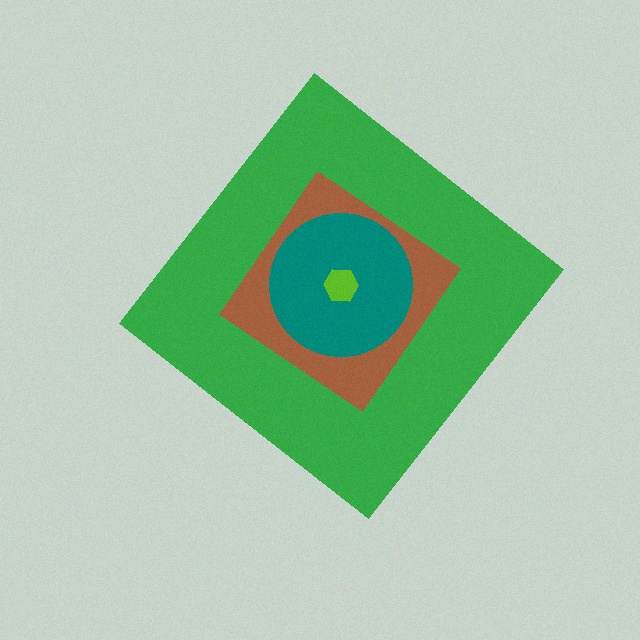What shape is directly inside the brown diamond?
The teal circle.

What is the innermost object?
The lime hexagon.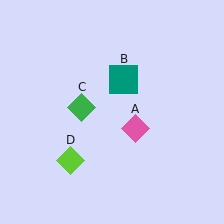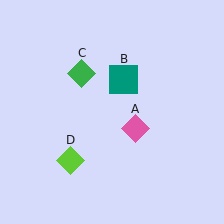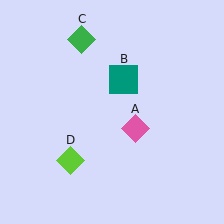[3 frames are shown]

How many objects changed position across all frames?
1 object changed position: green diamond (object C).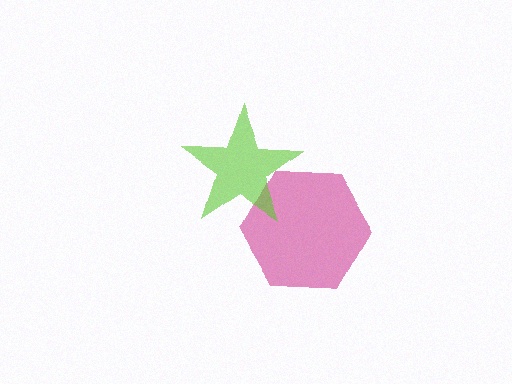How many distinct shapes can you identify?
There are 2 distinct shapes: a magenta hexagon, a lime star.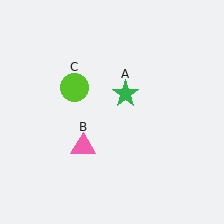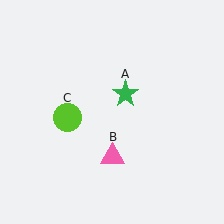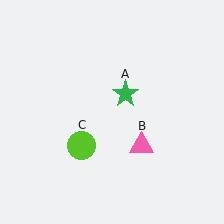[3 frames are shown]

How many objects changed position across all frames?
2 objects changed position: pink triangle (object B), lime circle (object C).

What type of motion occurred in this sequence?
The pink triangle (object B), lime circle (object C) rotated counterclockwise around the center of the scene.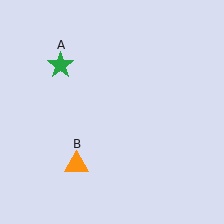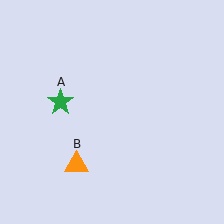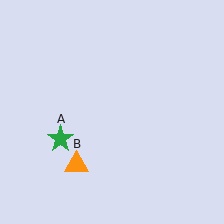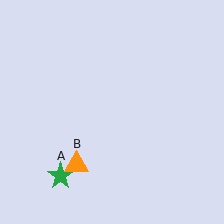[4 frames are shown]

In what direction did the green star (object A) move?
The green star (object A) moved down.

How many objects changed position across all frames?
1 object changed position: green star (object A).